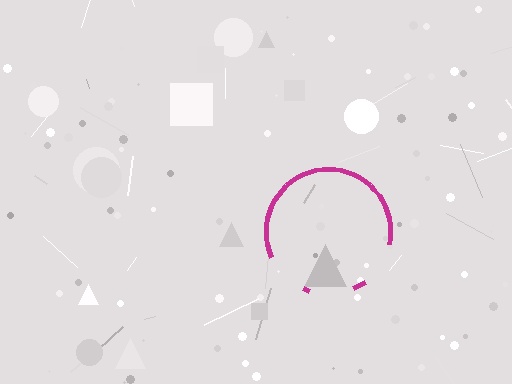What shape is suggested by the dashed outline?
The dashed outline suggests a circle.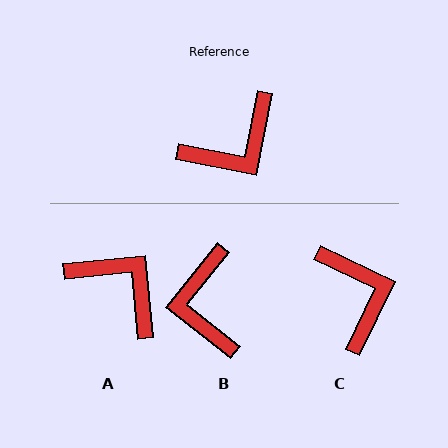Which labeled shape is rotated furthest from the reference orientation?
B, about 117 degrees away.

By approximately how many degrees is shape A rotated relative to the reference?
Approximately 107 degrees counter-clockwise.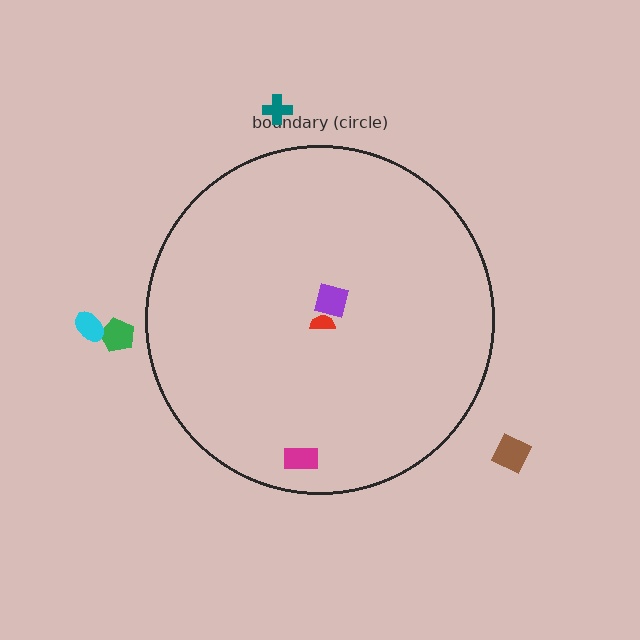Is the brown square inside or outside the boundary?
Outside.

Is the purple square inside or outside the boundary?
Inside.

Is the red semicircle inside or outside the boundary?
Inside.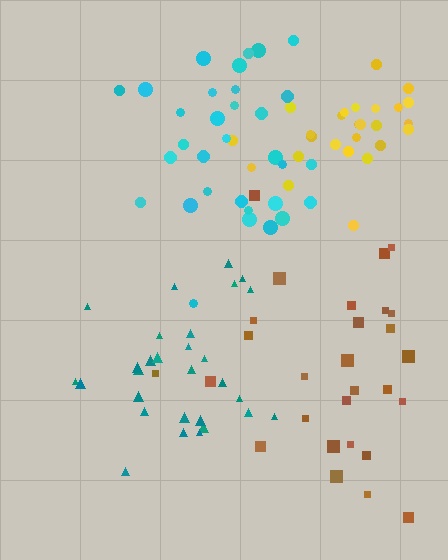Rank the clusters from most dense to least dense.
yellow, cyan, teal, brown.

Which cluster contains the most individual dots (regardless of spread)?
Cyan (32).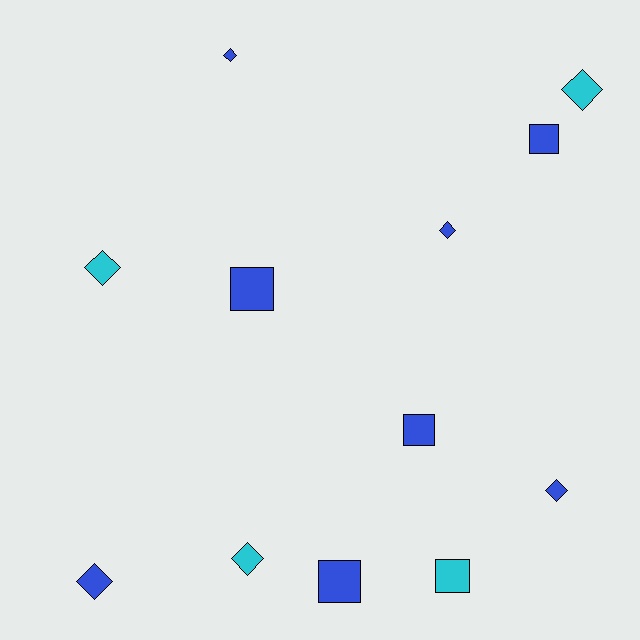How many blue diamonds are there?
There are 4 blue diamonds.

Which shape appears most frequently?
Diamond, with 7 objects.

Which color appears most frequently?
Blue, with 8 objects.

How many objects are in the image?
There are 12 objects.